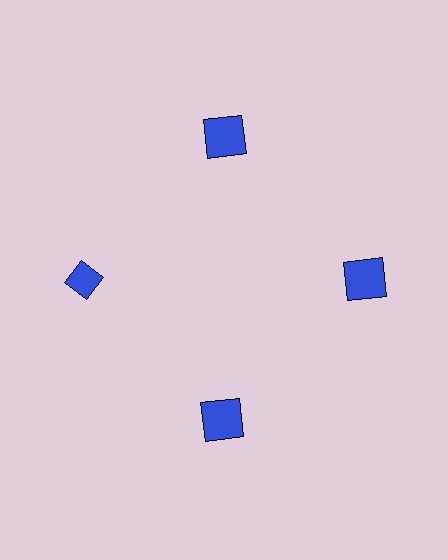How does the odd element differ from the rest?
It has a different shape: diamond instead of square.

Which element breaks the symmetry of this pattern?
The blue diamond at roughly the 9 o'clock position breaks the symmetry. All other shapes are blue squares.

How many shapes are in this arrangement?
There are 4 shapes arranged in a ring pattern.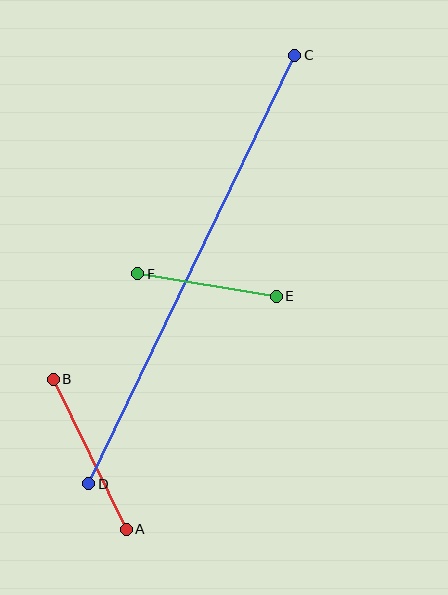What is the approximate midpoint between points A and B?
The midpoint is at approximately (90, 454) pixels.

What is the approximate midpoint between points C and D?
The midpoint is at approximately (192, 269) pixels.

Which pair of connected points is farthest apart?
Points C and D are farthest apart.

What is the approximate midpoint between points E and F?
The midpoint is at approximately (207, 285) pixels.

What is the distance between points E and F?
The distance is approximately 140 pixels.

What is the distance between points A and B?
The distance is approximately 166 pixels.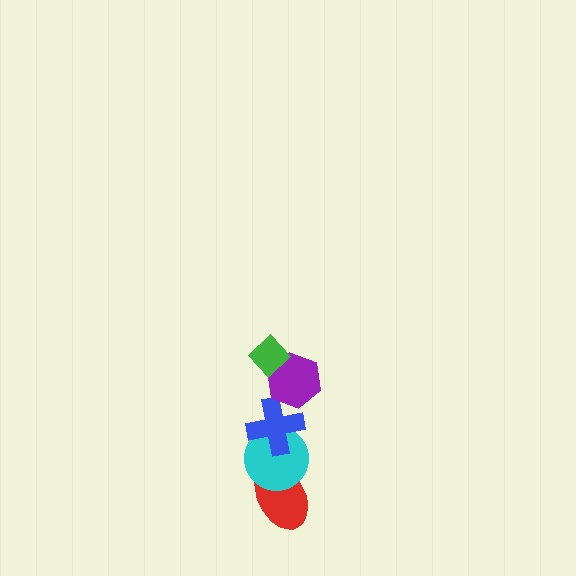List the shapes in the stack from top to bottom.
From top to bottom: the green diamond, the purple hexagon, the blue cross, the cyan circle, the red ellipse.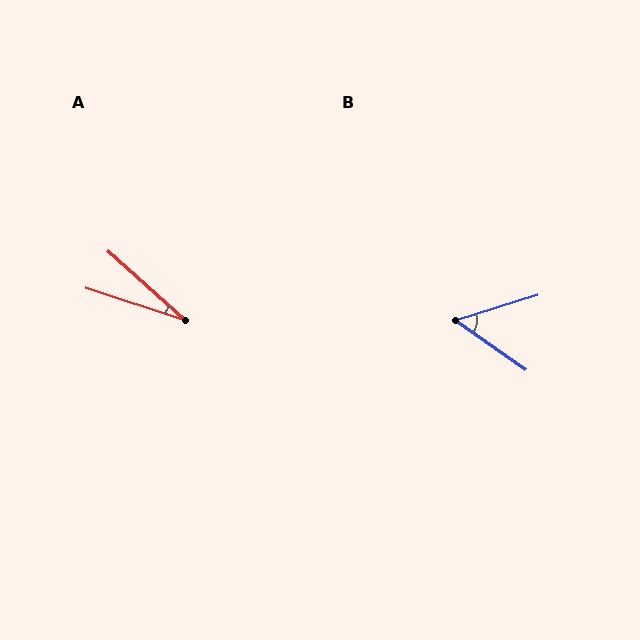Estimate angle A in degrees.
Approximately 24 degrees.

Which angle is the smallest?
A, at approximately 24 degrees.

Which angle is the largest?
B, at approximately 53 degrees.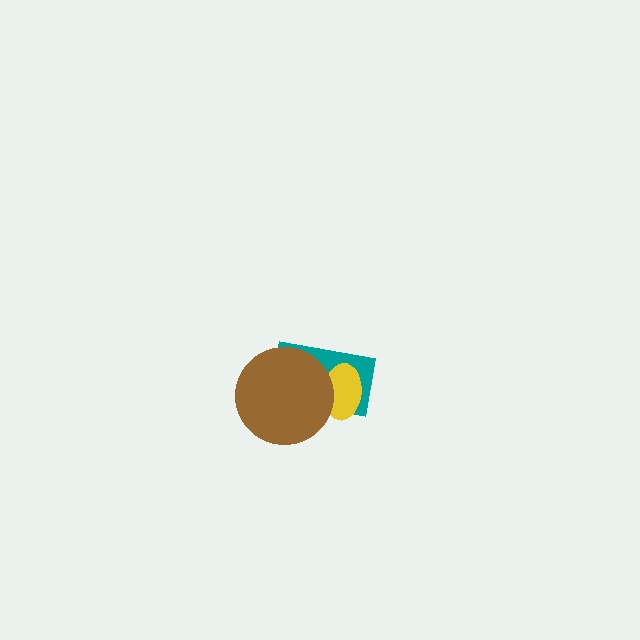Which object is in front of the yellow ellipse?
The brown circle is in front of the yellow ellipse.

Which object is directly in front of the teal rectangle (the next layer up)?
The yellow ellipse is directly in front of the teal rectangle.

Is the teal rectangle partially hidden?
Yes, it is partially covered by another shape.